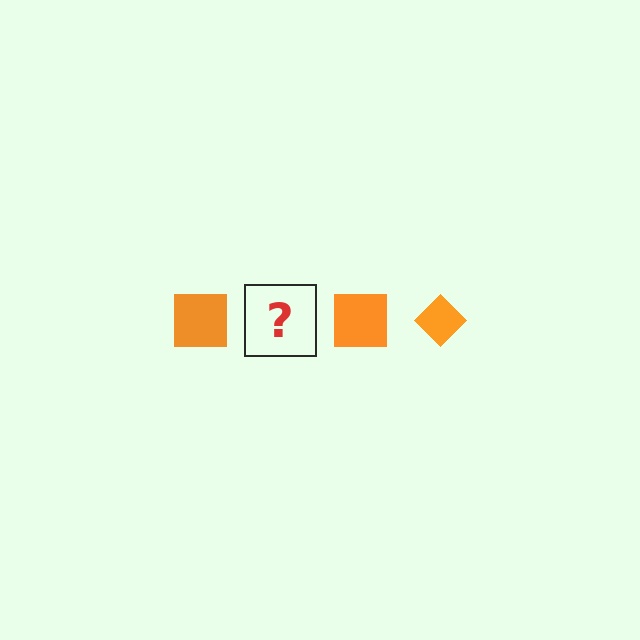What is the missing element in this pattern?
The missing element is an orange diamond.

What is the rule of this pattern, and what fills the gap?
The rule is that the pattern cycles through square, diamond shapes in orange. The gap should be filled with an orange diamond.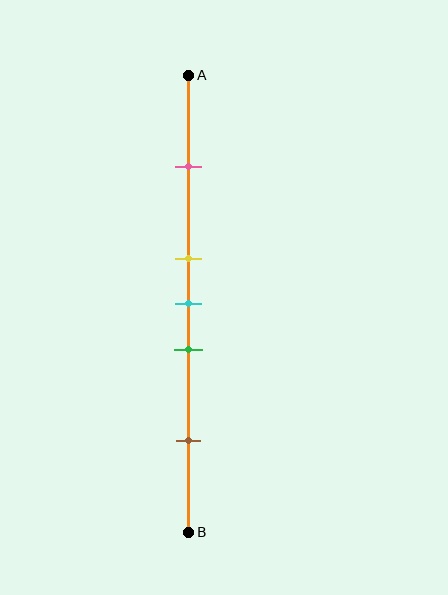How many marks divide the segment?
There are 5 marks dividing the segment.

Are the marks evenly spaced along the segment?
No, the marks are not evenly spaced.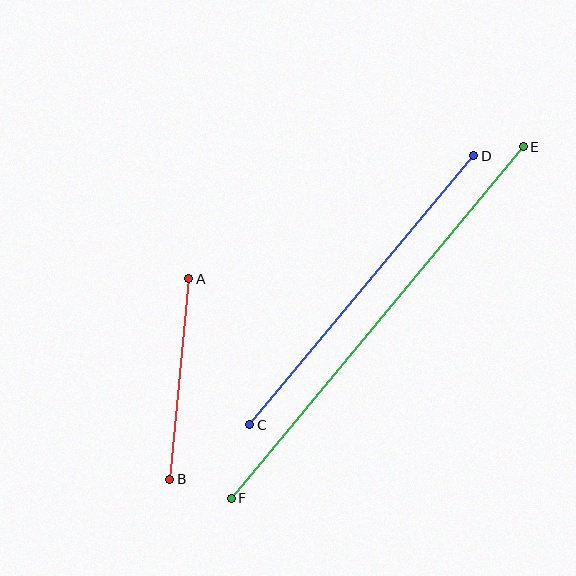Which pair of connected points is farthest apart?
Points E and F are farthest apart.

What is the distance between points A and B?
The distance is approximately 201 pixels.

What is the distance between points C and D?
The distance is approximately 350 pixels.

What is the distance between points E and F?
The distance is approximately 457 pixels.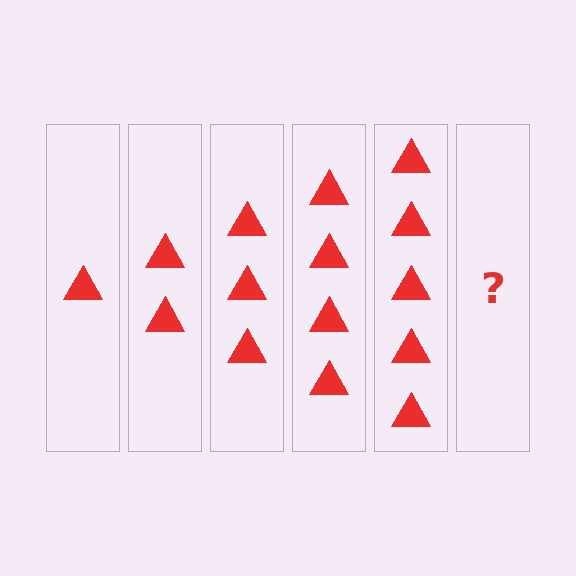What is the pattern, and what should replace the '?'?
The pattern is that each step adds one more triangle. The '?' should be 6 triangles.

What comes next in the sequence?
The next element should be 6 triangles.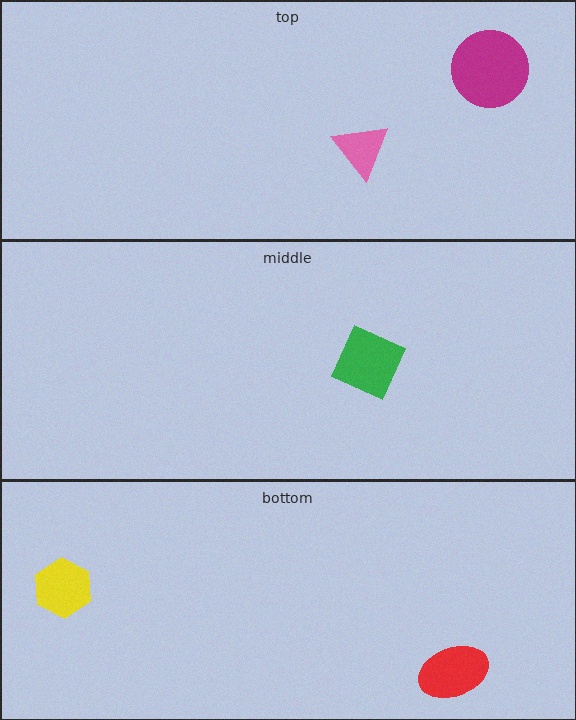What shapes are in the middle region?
The green diamond.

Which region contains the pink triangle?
The top region.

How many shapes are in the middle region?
1.